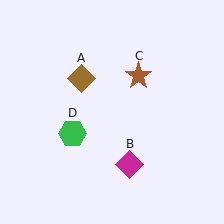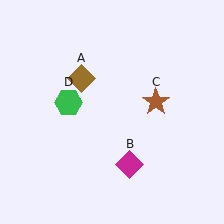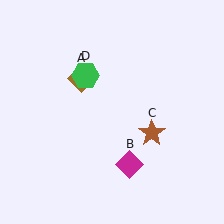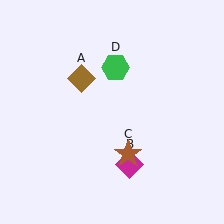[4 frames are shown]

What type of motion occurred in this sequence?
The brown star (object C), green hexagon (object D) rotated clockwise around the center of the scene.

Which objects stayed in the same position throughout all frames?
Brown diamond (object A) and magenta diamond (object B) remained stationary.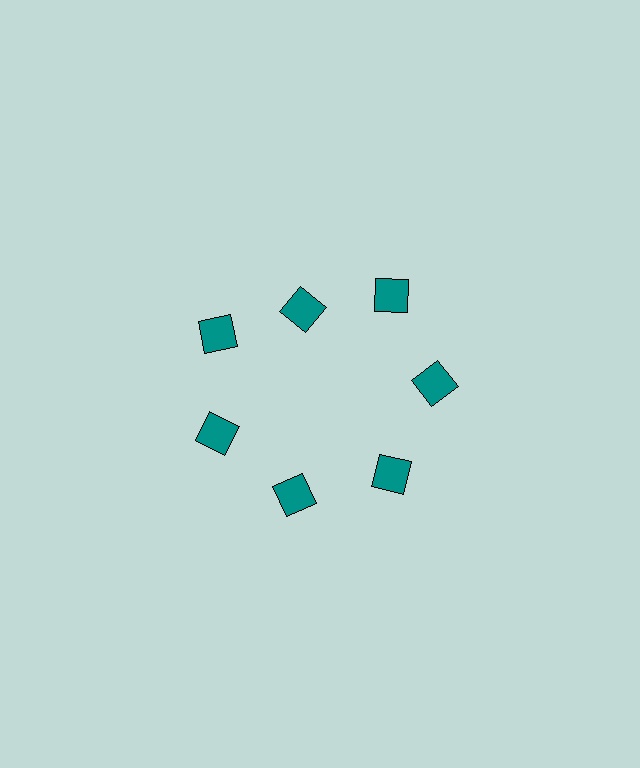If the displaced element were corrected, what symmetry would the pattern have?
It would have 7-fold rotational symmetry — the pattern would map onto itself every 51 degrees.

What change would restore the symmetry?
The symmetry would be restored by moving it outward, back onto the ring so that all 7 squares sit at equal angles and equal distance from the center.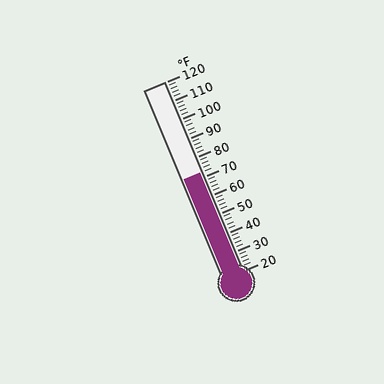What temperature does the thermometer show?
The thermometer shows approximately 72°F.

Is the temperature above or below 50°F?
The temperature is above 50°F.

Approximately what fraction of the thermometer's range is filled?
The thermometer is filled to approximately 50% of its range.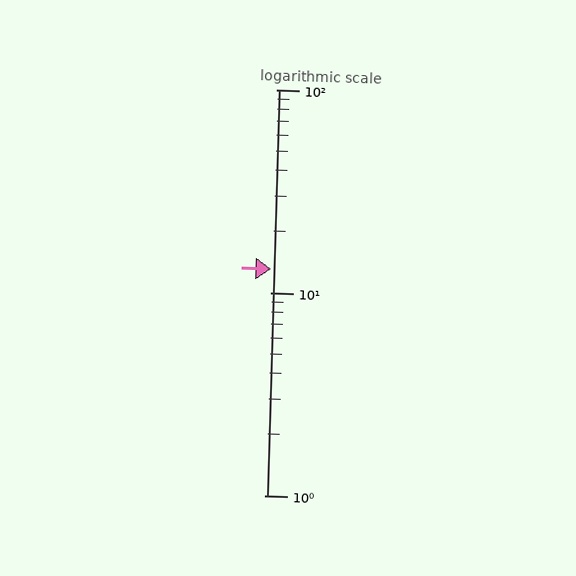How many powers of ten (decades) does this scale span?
The scale spans 2 decades, from 1 to 100.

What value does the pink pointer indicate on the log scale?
The pointer indicates approximately 13.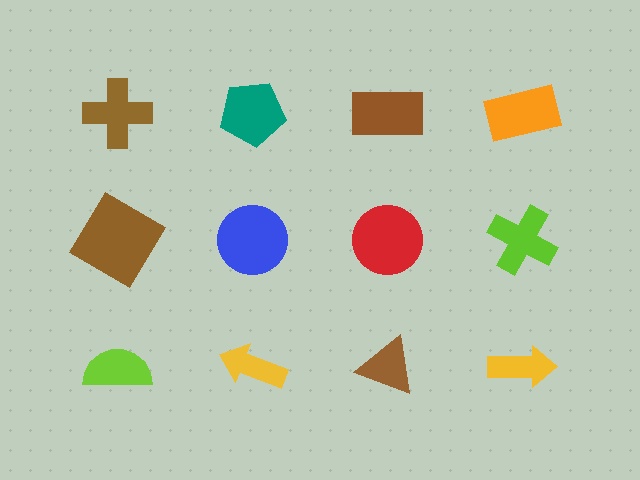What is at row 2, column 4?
A lime cross.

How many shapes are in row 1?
4 shapes.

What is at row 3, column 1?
A lime semicircle.